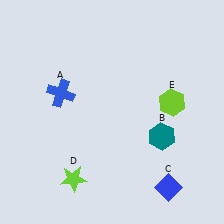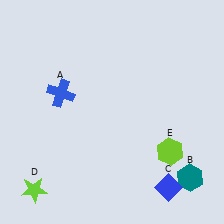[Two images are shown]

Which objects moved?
The objects that moved are: the teal hexagon (B), the lime star (D), the lime hexagon (E).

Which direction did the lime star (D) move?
The lime star (D) moved left.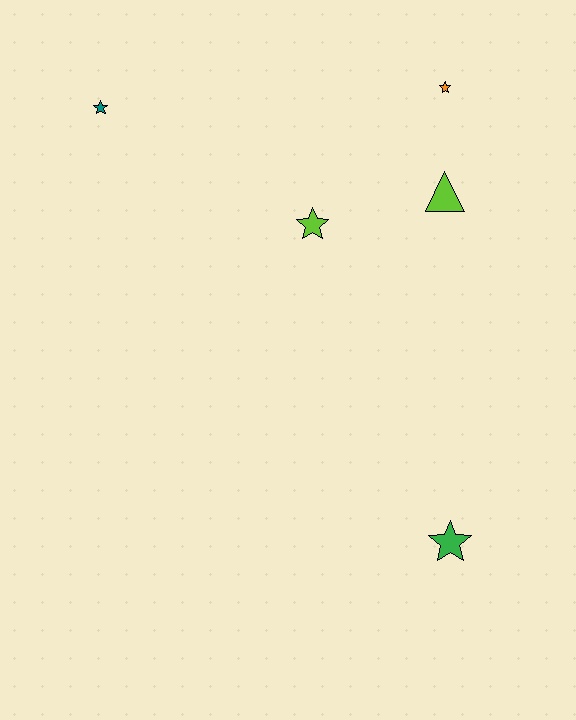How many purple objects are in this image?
There are no purple objects.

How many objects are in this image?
There are 5 objects.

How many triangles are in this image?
There is 1 triangle.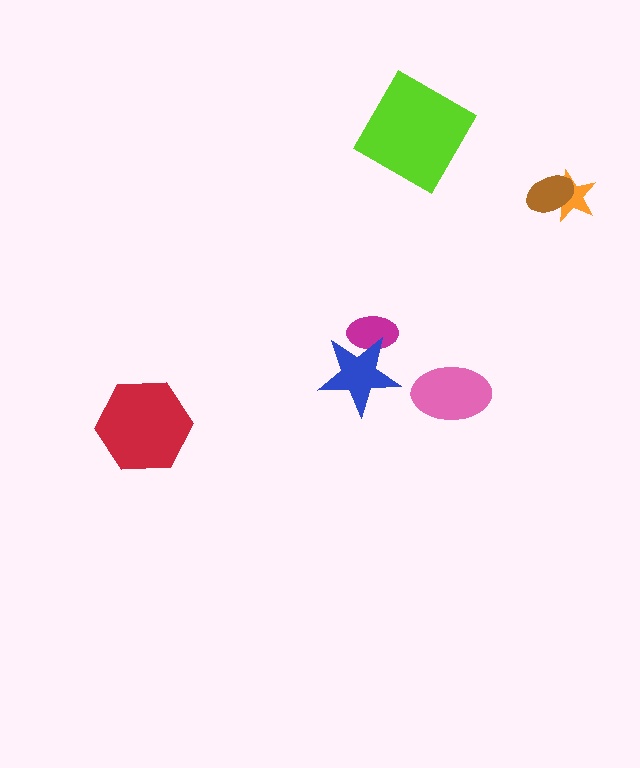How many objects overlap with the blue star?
1 object overlaps with the blue star.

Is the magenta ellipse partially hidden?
Yes, it is partially covered by another shape.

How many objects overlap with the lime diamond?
0 objects overlap with the lime diamond.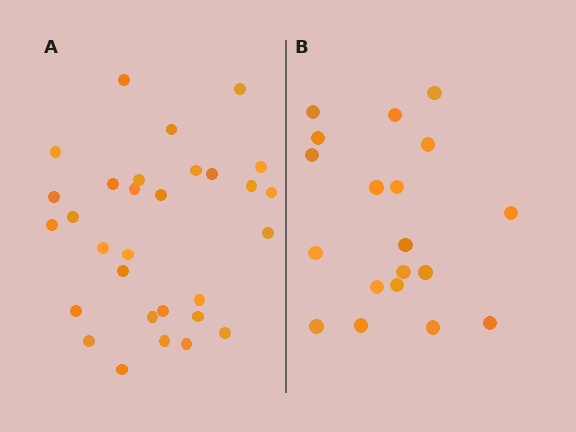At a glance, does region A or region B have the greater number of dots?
Region A (the left region) has more dots.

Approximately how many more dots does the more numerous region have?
Region A has roughly 12 or so more dots than region B.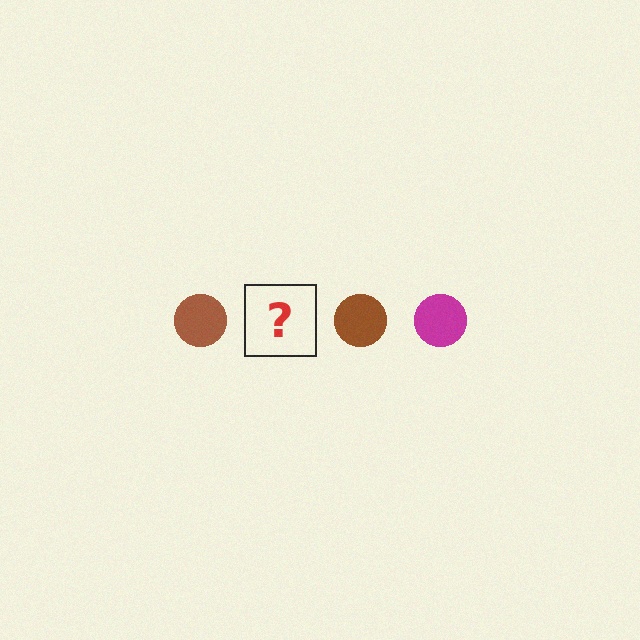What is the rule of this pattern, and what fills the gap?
The rule is that the pattern cycles through brown, magenta circles. The gap should be filled with a magenta circle.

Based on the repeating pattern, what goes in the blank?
The blank should be a magenta circle.